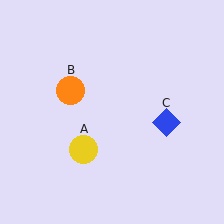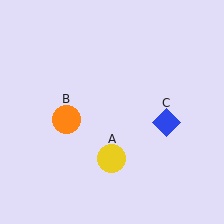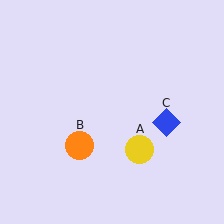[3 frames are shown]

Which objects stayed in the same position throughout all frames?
Blue diamond (object C) remained stationary.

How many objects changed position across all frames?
2 objects changed position: yellow circle (object A), orange circle (object B).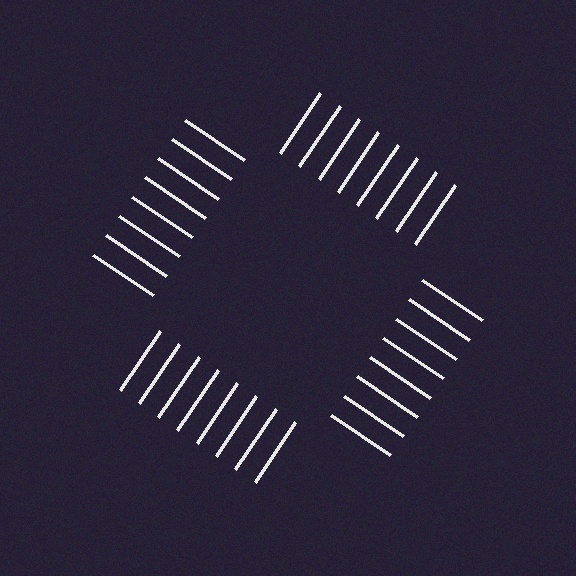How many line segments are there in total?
32 — 8 along each of the 4 edges.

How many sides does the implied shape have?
4 sides — the line-ends trace a square.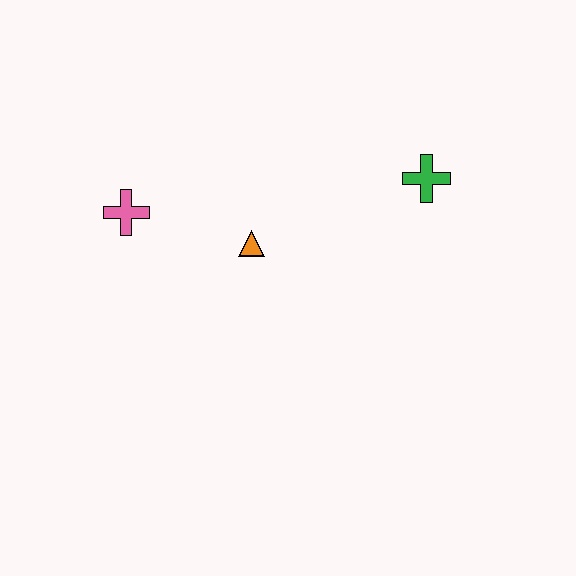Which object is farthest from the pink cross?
The green cross is farthest from the pink cross.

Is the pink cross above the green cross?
No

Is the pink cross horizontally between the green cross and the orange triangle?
No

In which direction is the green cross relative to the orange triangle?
The green cross is to the right of the orange triangle.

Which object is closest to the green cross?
The orange triangle is closest to the green cross.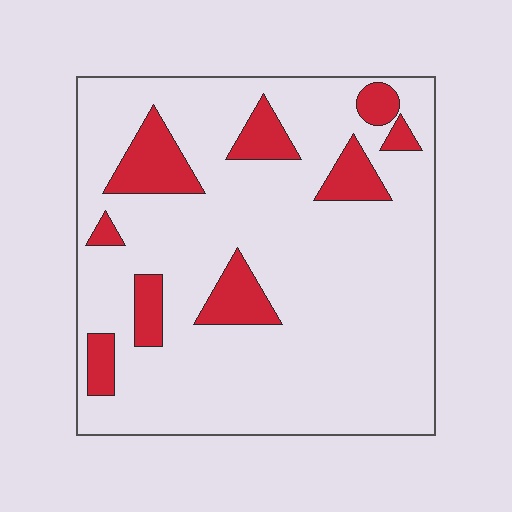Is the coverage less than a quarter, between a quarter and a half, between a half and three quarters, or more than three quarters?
Less than a quarter.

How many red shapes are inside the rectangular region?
9.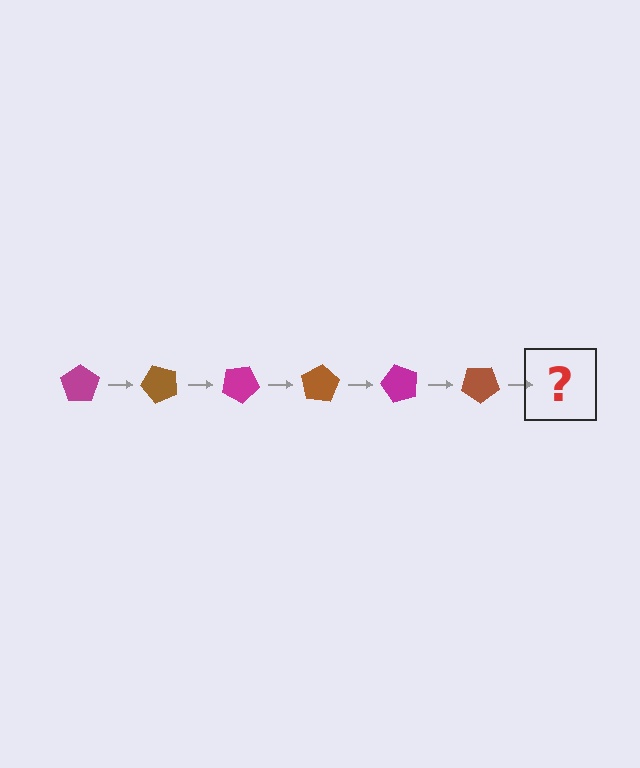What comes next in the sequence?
The next element should be a magenta pentagon, rotated 300 degrees from the start.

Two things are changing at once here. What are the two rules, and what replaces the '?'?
The two rules are that it rotates 50 degrees each step and the color cycles through magenta and brown. The '?' should be a magenta pentagon, rotated 300 degrees from the start.